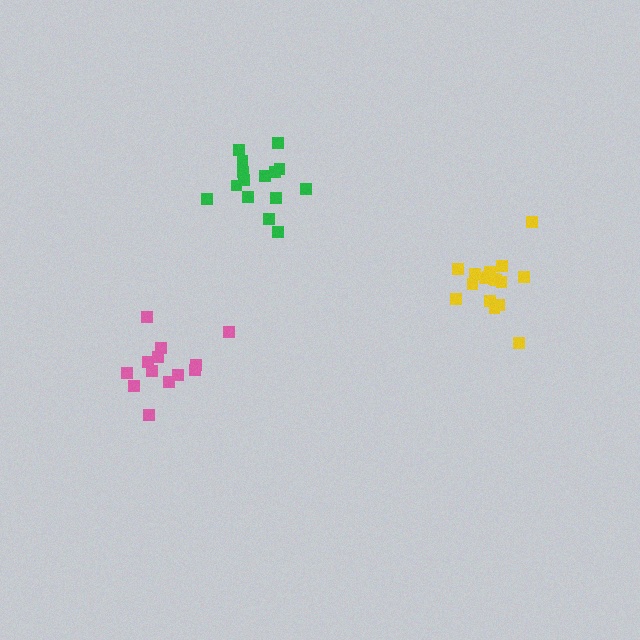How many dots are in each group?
Group 1: 17 dots, Group 2: 15 dots, Group 3: 13 dots (45 total).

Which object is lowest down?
The pink cluster is bottommost.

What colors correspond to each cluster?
The clusters are colored: yellow, green, pink.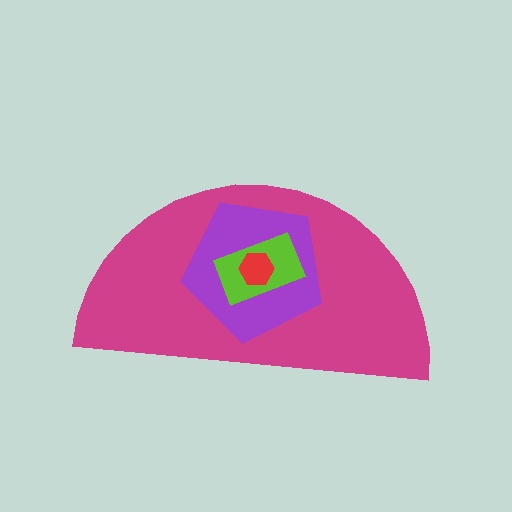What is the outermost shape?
The magenta semicircle.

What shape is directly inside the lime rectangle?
The red hexagon.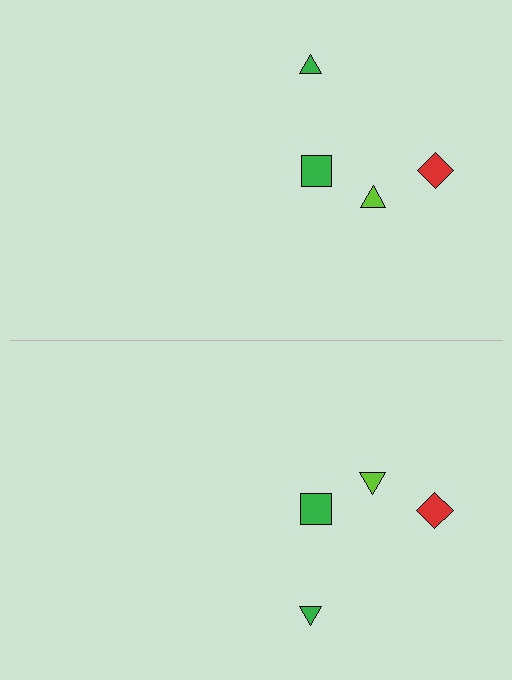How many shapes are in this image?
There are 8 shapes in this image.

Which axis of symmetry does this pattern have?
The pattern has a horizontal axis of symmetry running through the center of the image.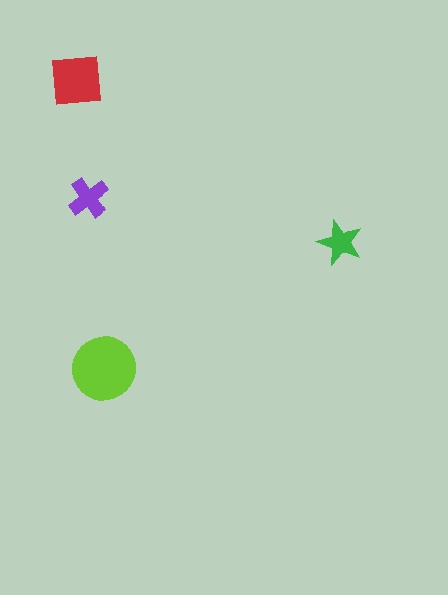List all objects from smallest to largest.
The green star, the purple cross, the red square, the lime circle.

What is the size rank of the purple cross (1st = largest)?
3rd.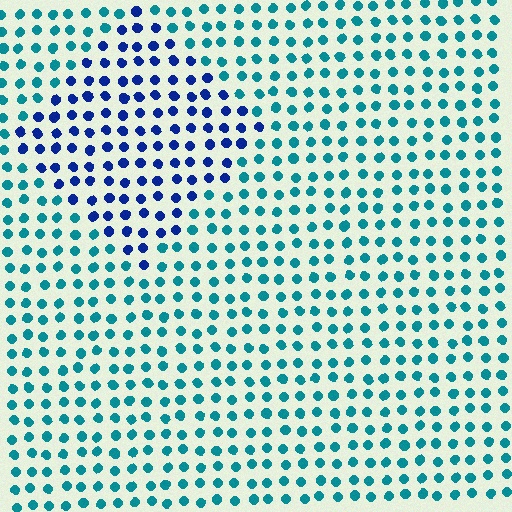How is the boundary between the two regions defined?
The boundary is defined purely by a slight shift in hue (about 45 degrees). Spacing, size, and orientation are identical on both sides.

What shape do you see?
I see a diamond.